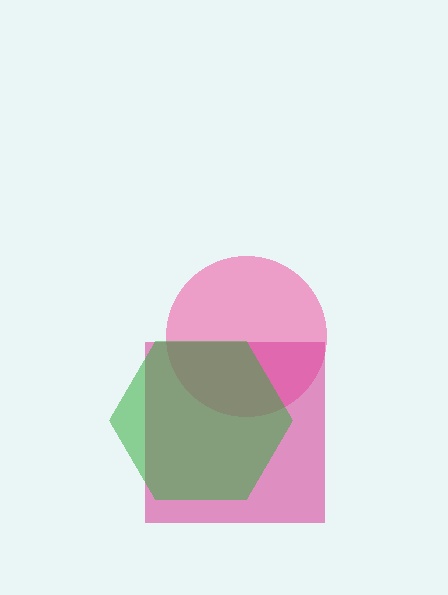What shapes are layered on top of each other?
The layered shapes are: a pink circle, a magenta square, a green hexagon.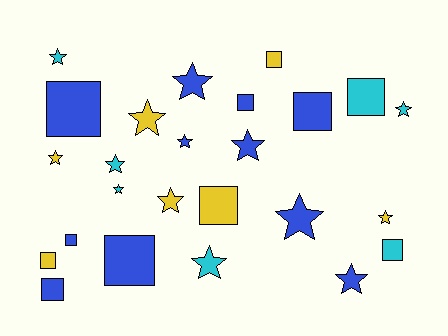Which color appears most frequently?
Blue, with 11 objects.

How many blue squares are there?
There are 6 blue squares.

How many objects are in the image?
There are 25 objects.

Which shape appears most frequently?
Star, with 14 objects.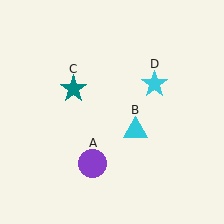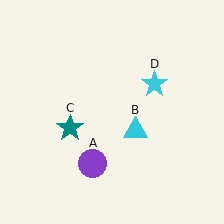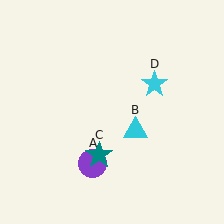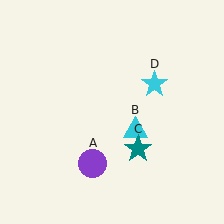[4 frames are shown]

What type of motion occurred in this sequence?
The teal star (object C) rotated counterclockwise around the center of the scene.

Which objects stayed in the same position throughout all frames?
Purple circle (object A) and cyan triangle (object B) and cyan star (object D) remained stationary.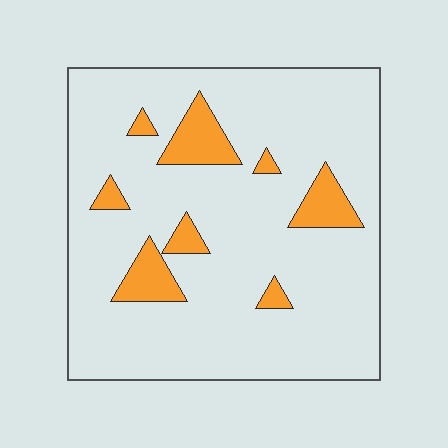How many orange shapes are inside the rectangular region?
8.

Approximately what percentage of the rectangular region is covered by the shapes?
Approximately 10%.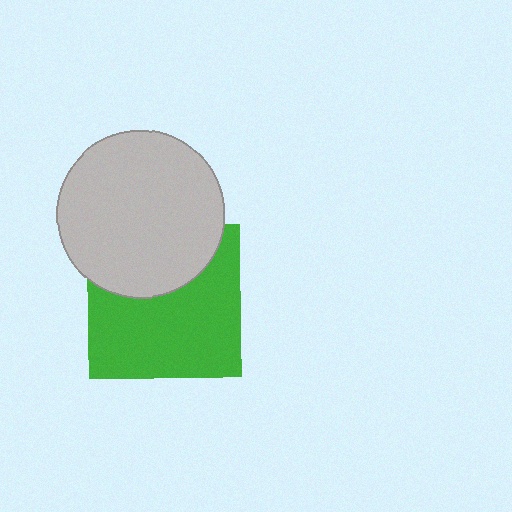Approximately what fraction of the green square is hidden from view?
Roughly 36% of the green square is hidden behind the light gray circle.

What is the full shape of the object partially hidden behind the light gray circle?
The partially hidden object is a green square.